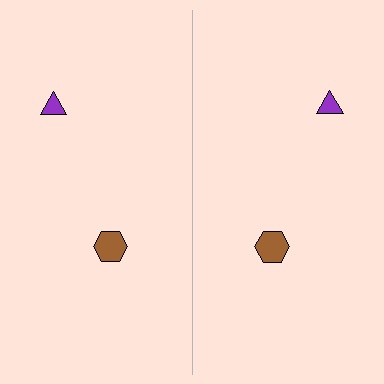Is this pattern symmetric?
Yes, this pattern has bilateral (reflection) symmetry.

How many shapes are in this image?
There are 4 shapes in this image.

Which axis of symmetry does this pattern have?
The pattern has a vertical axis of symmetry running through the center of the image.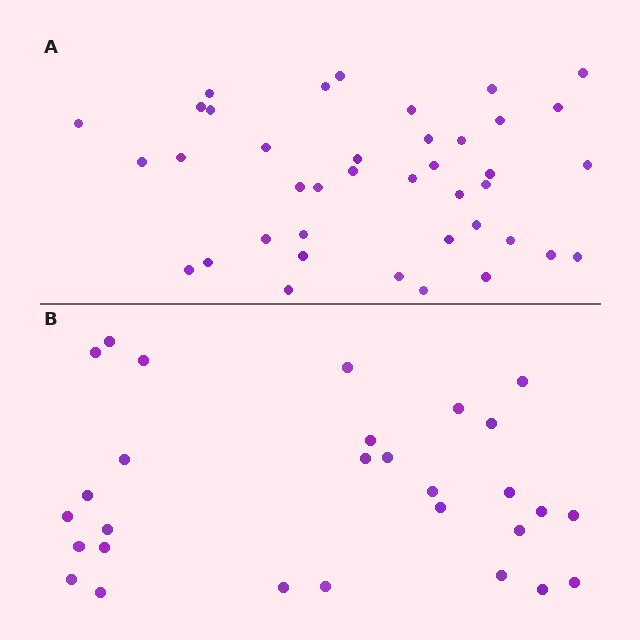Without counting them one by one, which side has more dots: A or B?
Region A (the top region) has more dots.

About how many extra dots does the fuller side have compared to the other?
Region A has roughly 12 or so more dots than region B.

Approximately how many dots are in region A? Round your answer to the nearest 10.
About 40 dots.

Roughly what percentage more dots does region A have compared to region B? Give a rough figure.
About 40% more.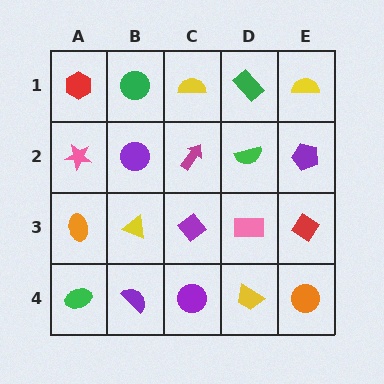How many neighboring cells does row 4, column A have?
2.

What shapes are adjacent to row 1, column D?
A green semicircle (row 2, column D), a yellow semicircle (row 1, column C), a yellow semicircle (row 1, column E).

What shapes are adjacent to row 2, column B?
A green circle (row 1, column B), a yellow triangle (row 3, column B), a pink star (row 2, column A), a magenta arrow (row 2, column C).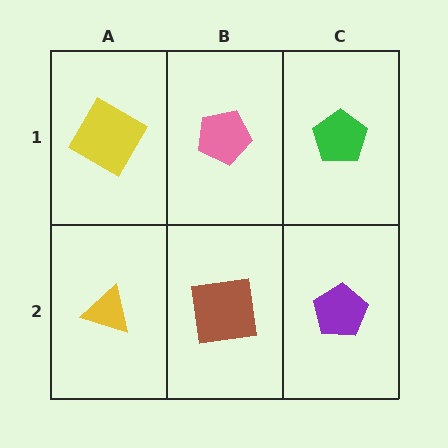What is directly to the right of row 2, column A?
A brown square.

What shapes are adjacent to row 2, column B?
A pink pentagon (row 1, column B), a yellow triangle (row 2, column A), a purple pentagon (row 2, column C).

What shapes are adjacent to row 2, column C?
A green pentagon (row 1, column C), a brown square (row 2, column B).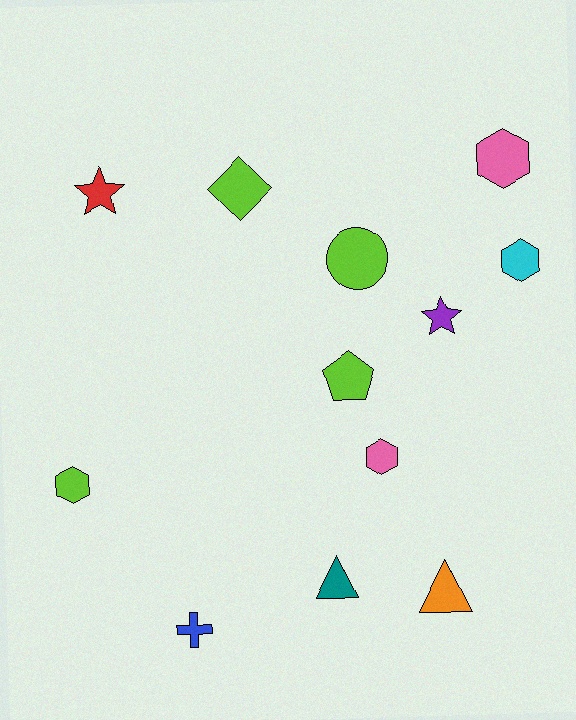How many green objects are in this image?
There are no green objects.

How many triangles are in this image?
There are 2 triangles.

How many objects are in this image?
There are 12 objects.